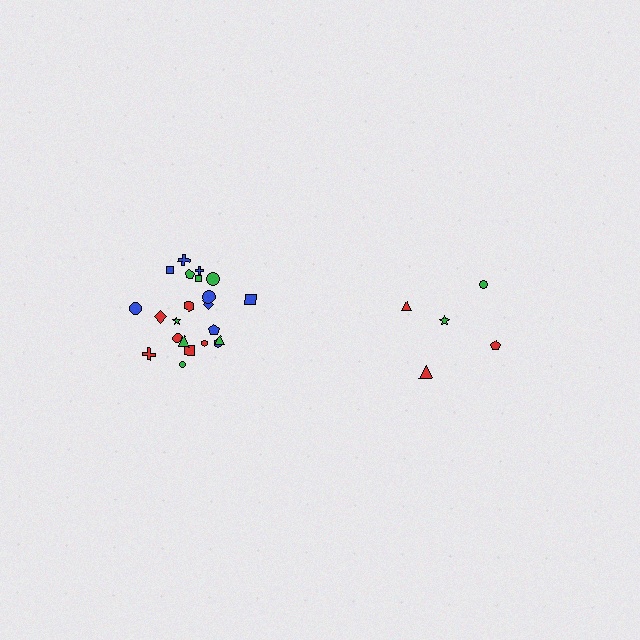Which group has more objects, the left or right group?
The left group.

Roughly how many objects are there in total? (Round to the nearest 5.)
Roughly 25 objects in total.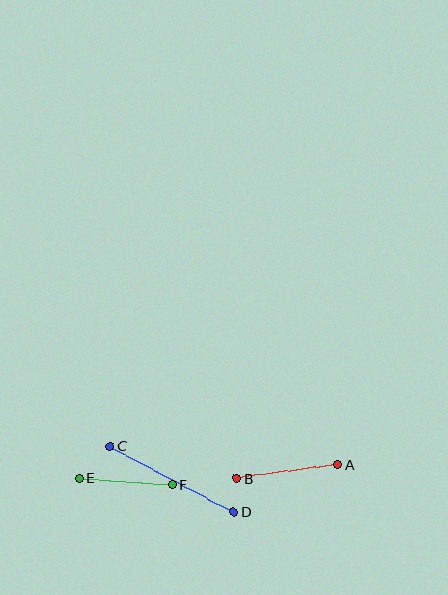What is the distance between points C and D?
The distance is approximately 140 pixels.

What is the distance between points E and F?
The distance is approximately 93 pixels.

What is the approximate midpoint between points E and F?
The midpoint is at approximately (126, 481) pixels.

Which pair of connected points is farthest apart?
Points C and D are farthest apart.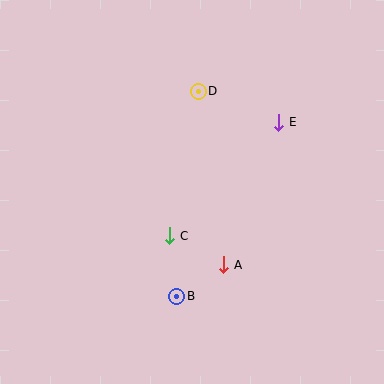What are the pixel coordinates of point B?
Point B is at (177, 296).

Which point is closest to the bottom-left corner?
Point B is closest to the bottom-left corner.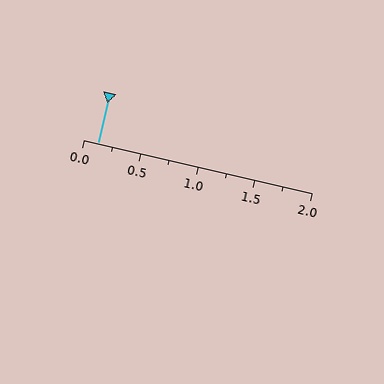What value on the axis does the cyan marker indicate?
The marker indicates approximately 0.12.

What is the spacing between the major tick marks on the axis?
The major ticks are spaced 0.5 apart.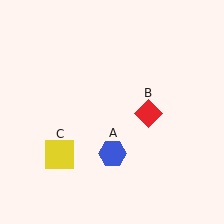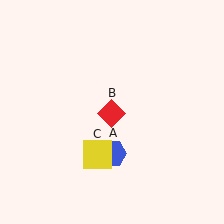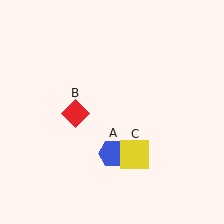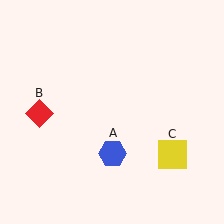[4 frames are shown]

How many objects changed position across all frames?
2 objects changed position: red diamond (object B), yellow square (object C).